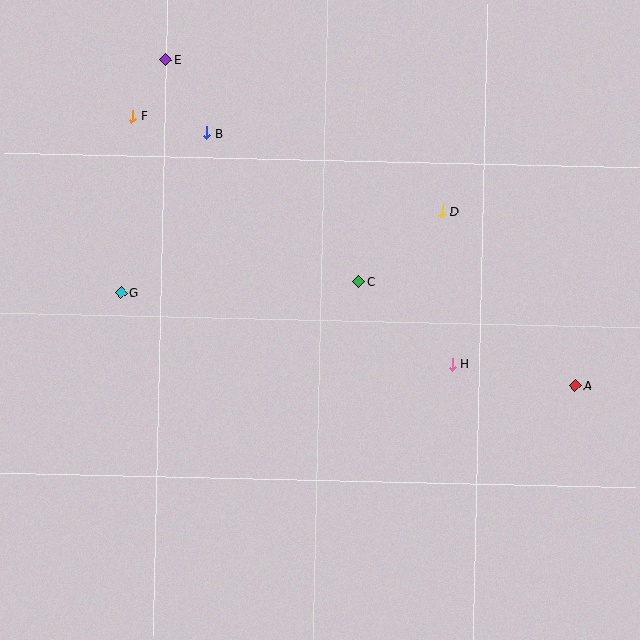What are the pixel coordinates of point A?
Point A is at (575, 386).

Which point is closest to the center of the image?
Point C at (358, 282) is closest to the center.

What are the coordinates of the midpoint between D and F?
The midpoint between D and F is at (287, 164).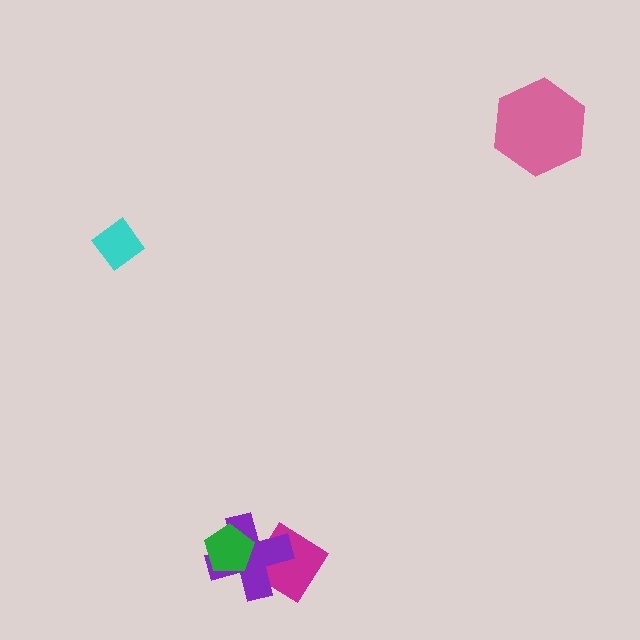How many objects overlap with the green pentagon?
1 object overlaps with the green pentagon.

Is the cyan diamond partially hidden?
No, no other shape covers it.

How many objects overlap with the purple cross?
2 objects overlap with the purple cross.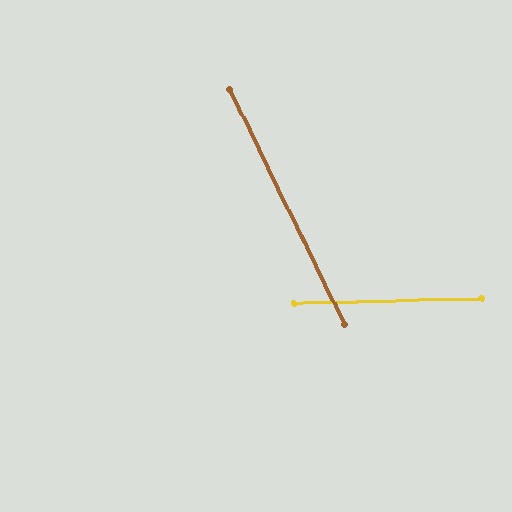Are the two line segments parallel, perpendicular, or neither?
Neither parallel nor perpendicular — they differ by about 66°.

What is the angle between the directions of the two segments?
Approximately 66 degrees.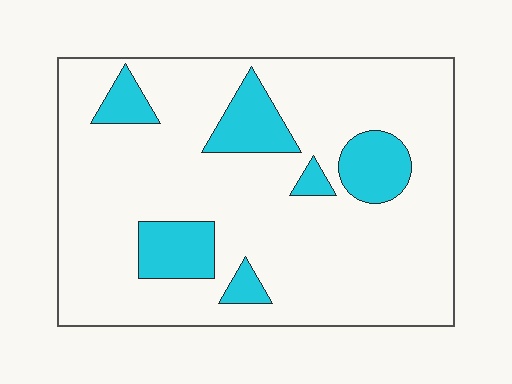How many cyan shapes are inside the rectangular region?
6.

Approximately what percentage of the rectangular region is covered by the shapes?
Approximately 15%.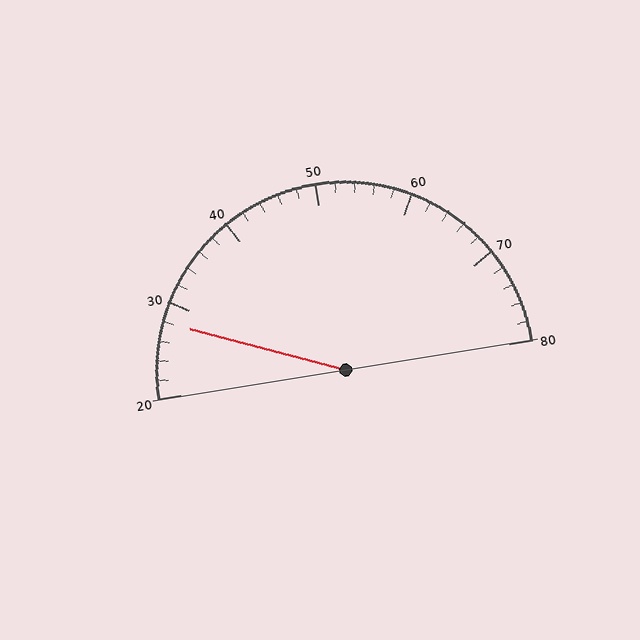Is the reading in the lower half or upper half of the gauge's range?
The reading is in the lower half of the range (20 to 80).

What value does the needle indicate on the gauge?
The needle indicates approximately 28.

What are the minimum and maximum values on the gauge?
The gauge ranges from 20 to 80.